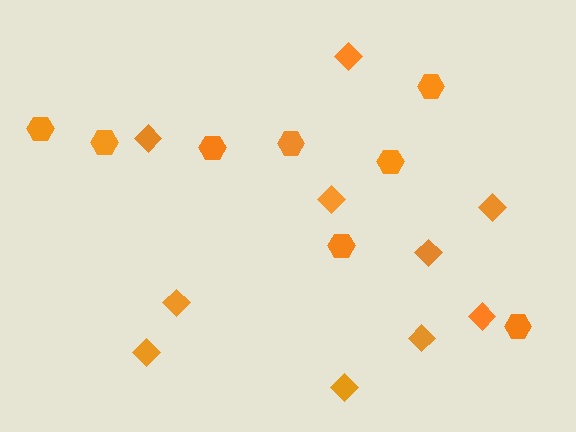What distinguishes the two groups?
There are 2 groups: one group of hexagons (8) and one group of diamonds (10).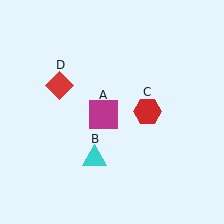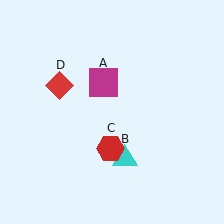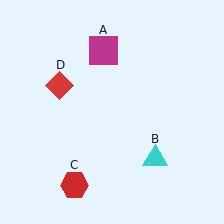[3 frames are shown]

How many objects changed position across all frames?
3 objects changed position: magenta square (object A), cyan triangle (object B), red hexagon (object C).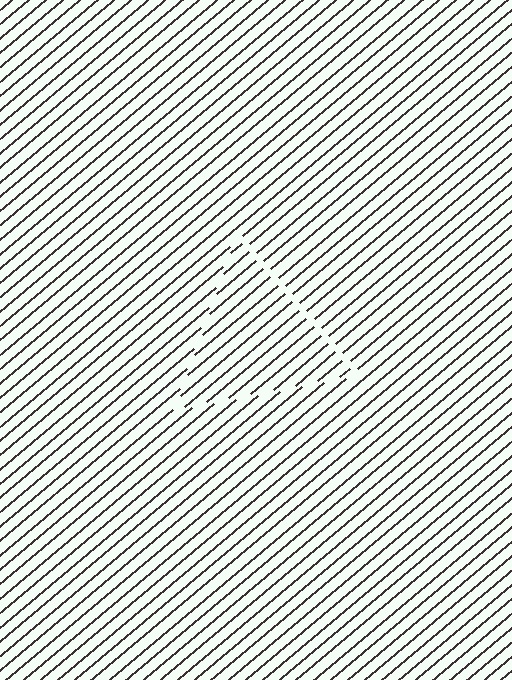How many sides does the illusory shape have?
3 sides — the line-ends trace a triangle.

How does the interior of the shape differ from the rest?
The interior of the shape contains the same grating, shifted by half a period — the contour is defined by the phase discontinuity where line-ends from the inner and outer gratings abut.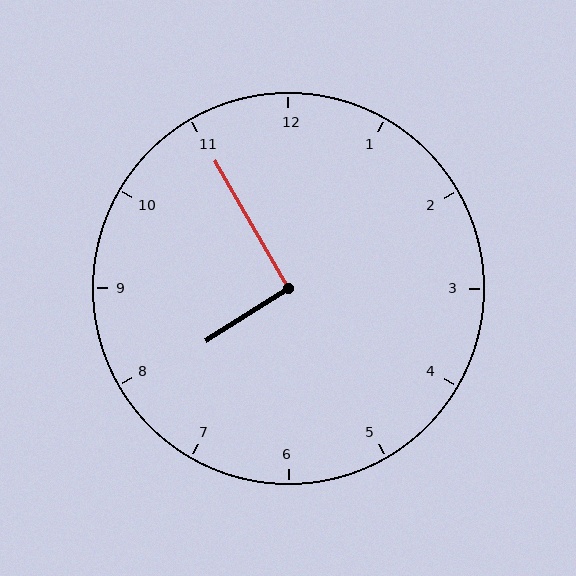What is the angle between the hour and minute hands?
Approximately 92 degrees.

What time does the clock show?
7:55.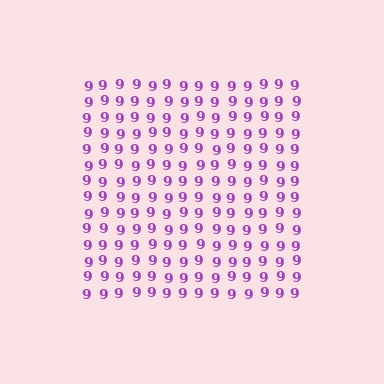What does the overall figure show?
The overall figure shows a square.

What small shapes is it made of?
It is made of small digit 9's.